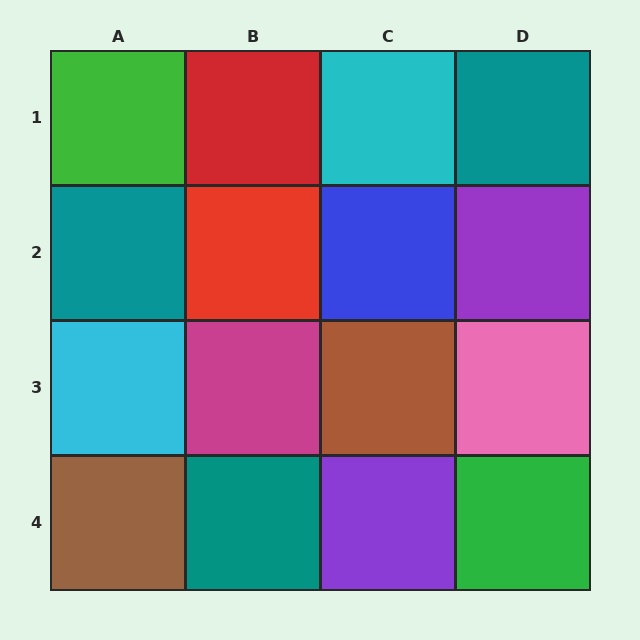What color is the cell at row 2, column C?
Blue.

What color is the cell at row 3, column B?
Magenta.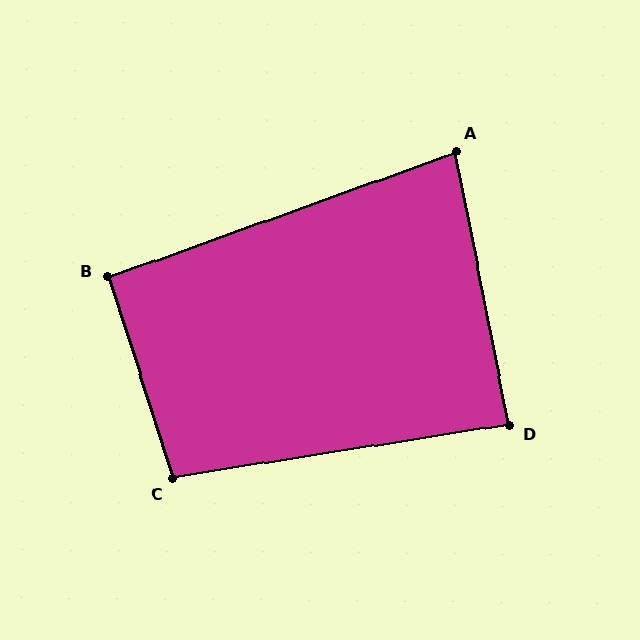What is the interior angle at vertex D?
Approximately 88 degrees (approximately right).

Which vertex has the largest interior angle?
C, at approximately 99 degrees.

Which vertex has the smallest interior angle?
A, at approximately 81 degrees.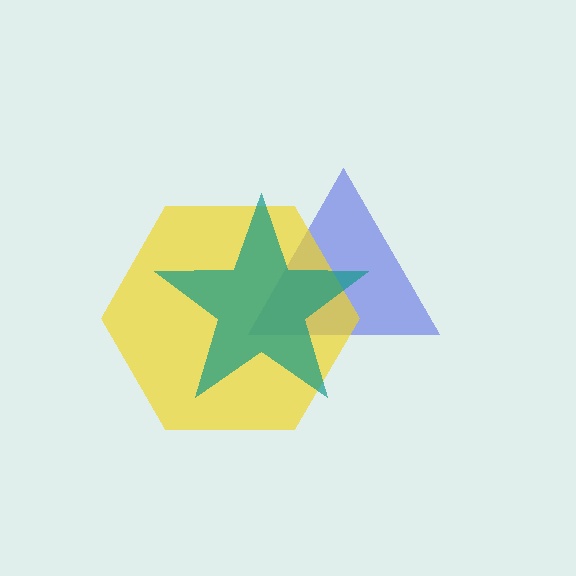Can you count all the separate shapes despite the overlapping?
Yes, there are 3 separate shapes.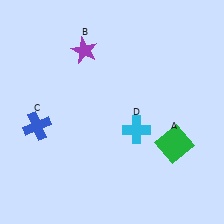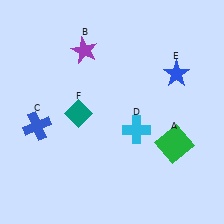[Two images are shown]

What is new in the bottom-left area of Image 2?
A teal diamond (F) was added in the bottom-left area of Image 2.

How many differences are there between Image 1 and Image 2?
There are 2 differences between the two images.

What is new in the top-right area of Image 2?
A blue star (E) was added in the top-right area of Image 2.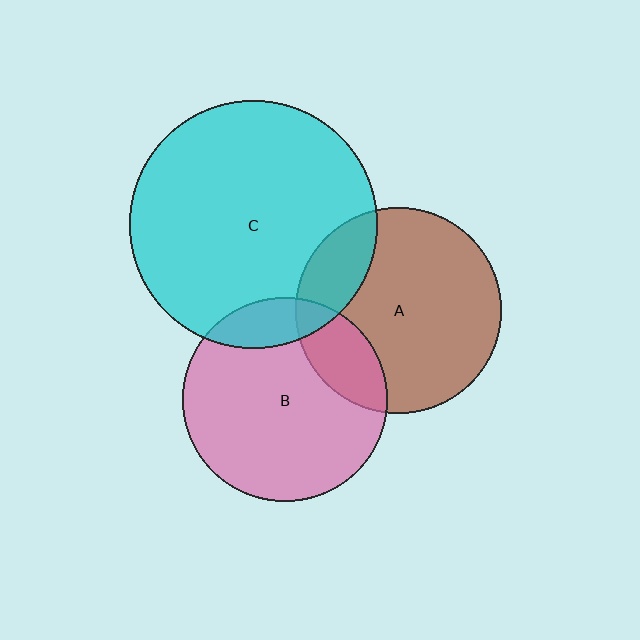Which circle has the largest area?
Circle C (cyan).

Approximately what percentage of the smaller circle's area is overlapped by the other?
Approximately 15%.